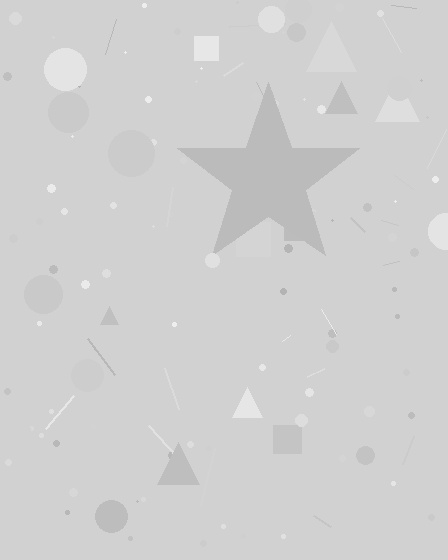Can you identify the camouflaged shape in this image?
The camouflaged shape is a star.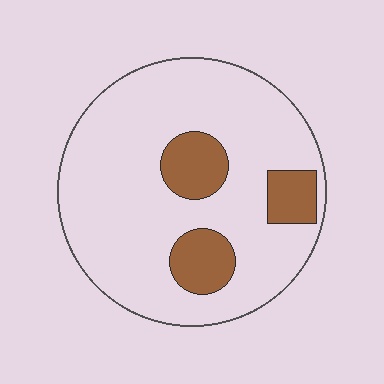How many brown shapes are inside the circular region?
3.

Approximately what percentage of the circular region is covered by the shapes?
Approximately 15%.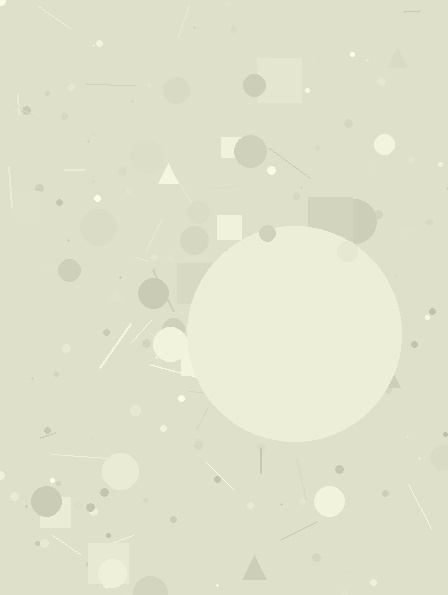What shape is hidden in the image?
A circle is hidden in the image.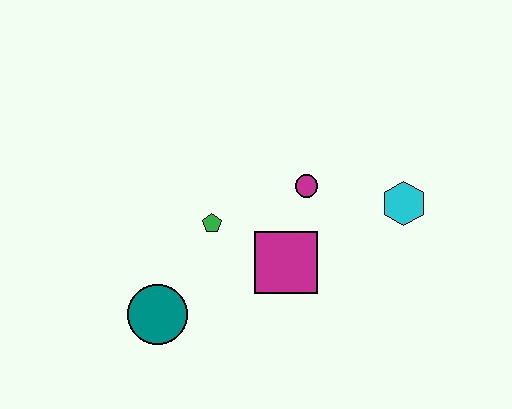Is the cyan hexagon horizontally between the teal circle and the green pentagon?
No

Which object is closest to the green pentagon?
The magenta square is closest to the green pentagon.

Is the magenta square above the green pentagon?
No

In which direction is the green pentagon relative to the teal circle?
The green pentagon is above the teal circle.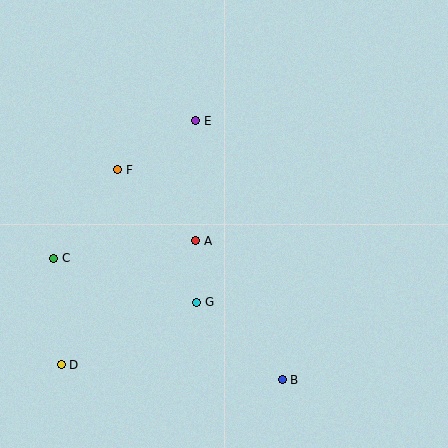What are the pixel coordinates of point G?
Point G is at (197, 302).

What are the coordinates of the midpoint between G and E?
The midpoint between G and E is at (196, 212).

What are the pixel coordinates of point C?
Point C is at (54, 258).